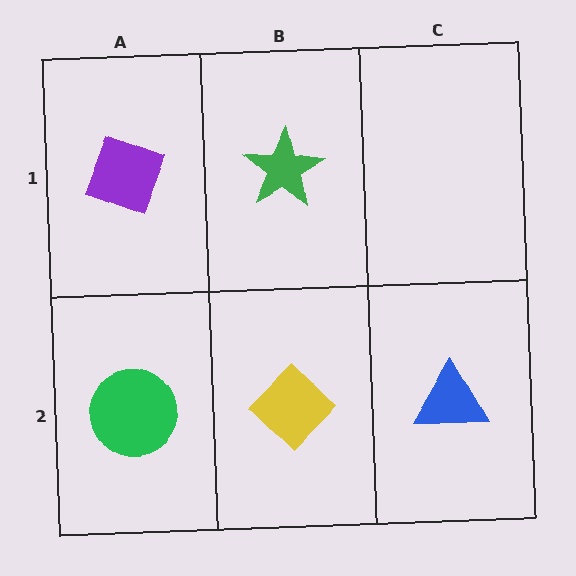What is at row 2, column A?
A green circle.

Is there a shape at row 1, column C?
No, that cell is empty.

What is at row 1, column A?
A purple diamond.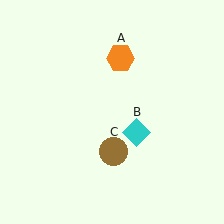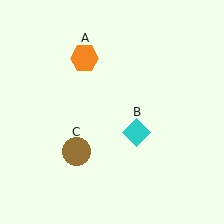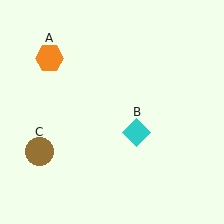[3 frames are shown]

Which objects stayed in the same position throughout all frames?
Cyan diamond (object B) remained stationary.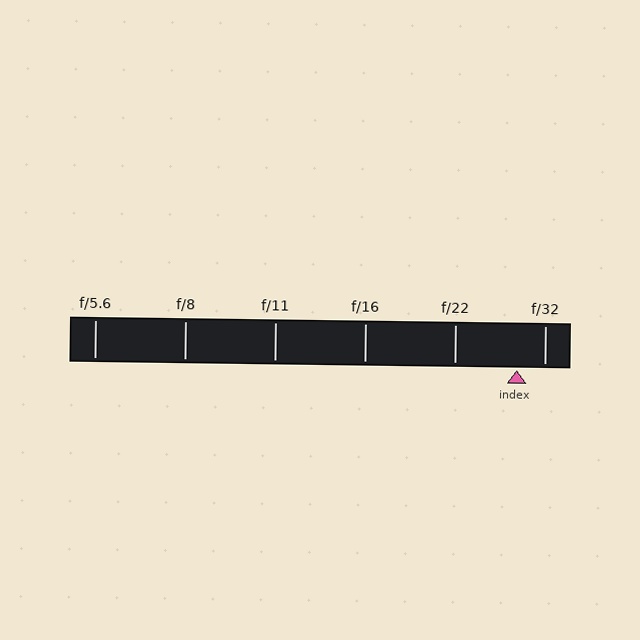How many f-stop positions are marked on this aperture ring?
There are 6 f-stop positions marked.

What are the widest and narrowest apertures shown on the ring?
The widest aperture shown is f/5.6 and the narrowest is f/32.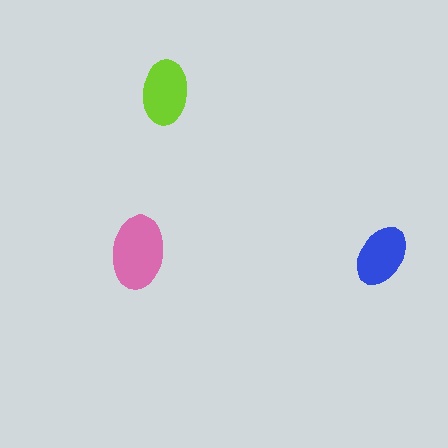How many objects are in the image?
There are 3 objects in the image.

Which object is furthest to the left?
The pink ellipse is leftmost.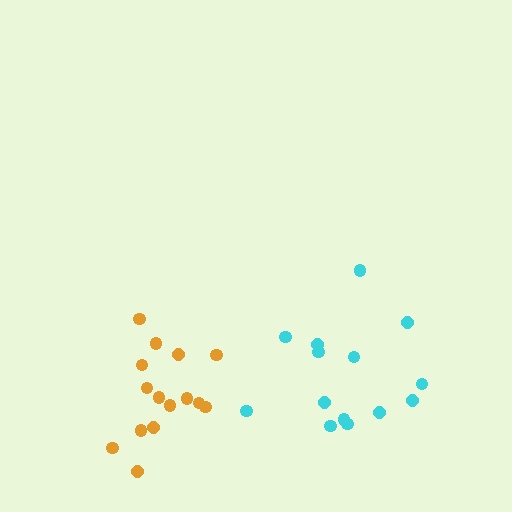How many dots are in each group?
Group 1: 15 dots, Group 2: 14 dots (29 total).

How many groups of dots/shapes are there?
There are 2 groups.